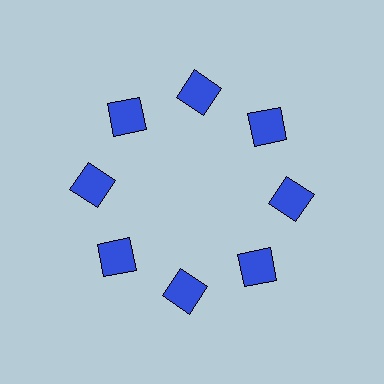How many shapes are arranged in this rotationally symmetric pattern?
There are 8 shapes, arranged in 8 groups of 1.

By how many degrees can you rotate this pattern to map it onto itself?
The pattern maps onto itself every 45 degrees of rotation.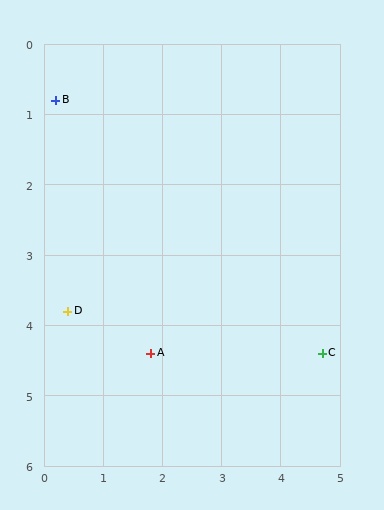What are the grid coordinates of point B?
Point B is at approximately (0.2, 0.8).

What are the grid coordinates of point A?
Point A is at approximately (1.8, 4.4).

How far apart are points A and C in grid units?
Points A and C are about 2.9 grid units apart.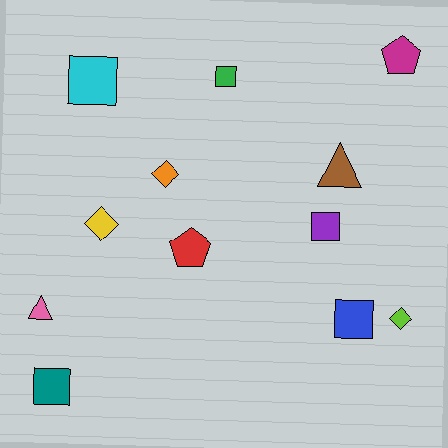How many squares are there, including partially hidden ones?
There are 5 squares.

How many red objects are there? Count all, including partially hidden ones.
There is 1 red object.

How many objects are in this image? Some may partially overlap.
There are 12 objects.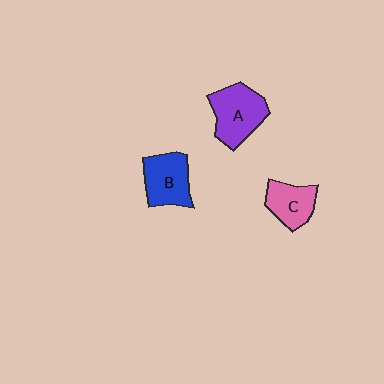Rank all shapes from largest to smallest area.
From largest to smallest: A (purple), B (blue), C (pink).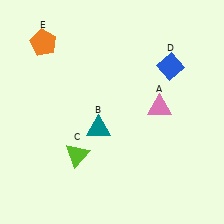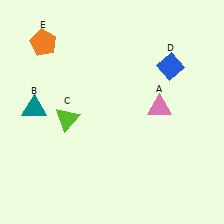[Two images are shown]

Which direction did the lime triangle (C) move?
The lime triangle (C) moved up.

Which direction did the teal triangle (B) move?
The teal triangle (B) moved left.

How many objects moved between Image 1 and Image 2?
2 objects moved between the two images.